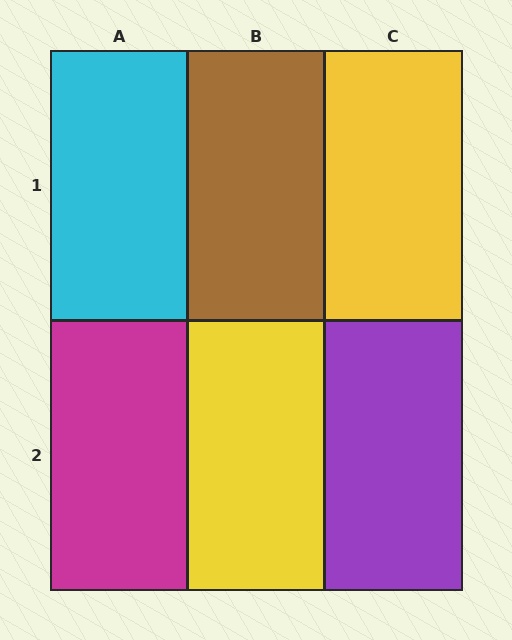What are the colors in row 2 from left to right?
Magenta, yellow, purple.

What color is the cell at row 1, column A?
Cyan.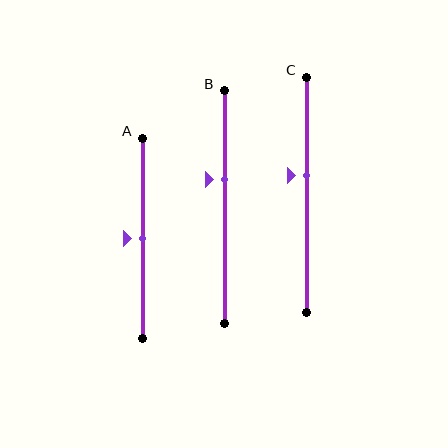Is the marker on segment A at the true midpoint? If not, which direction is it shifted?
Yes, the marker on segment A is at the true midpoint.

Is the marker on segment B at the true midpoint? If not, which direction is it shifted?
No, the marker on segment B is shifted upward by about 12% of the segment length.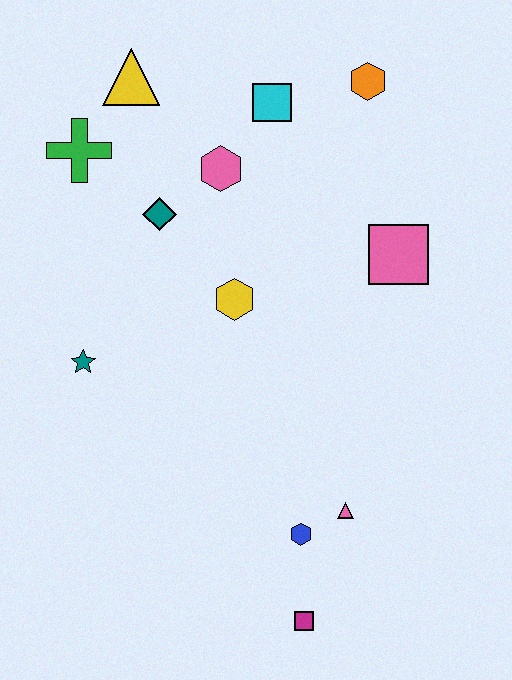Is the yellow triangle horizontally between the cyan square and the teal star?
Yes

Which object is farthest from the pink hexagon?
The magenta square is farthest from the pink hexagon.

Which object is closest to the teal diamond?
The pink hexagon is closest to the teal diamond.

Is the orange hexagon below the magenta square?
No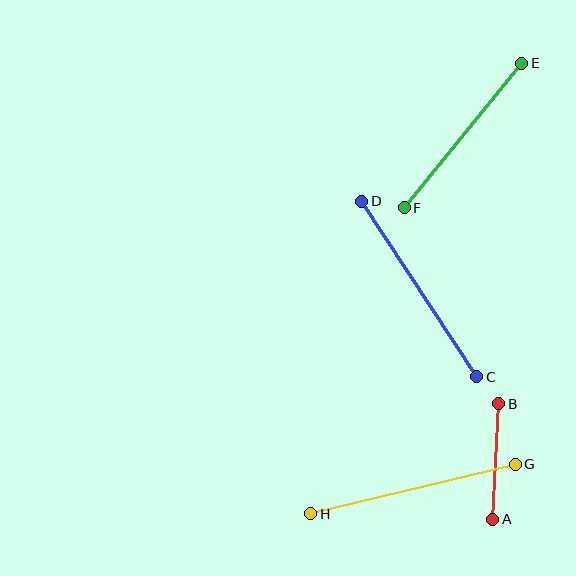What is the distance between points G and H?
The distance is approximately 210 pixels.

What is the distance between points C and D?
The distance is approximately 210 pixels.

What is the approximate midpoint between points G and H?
The midpoint is at approximately (413, 489) pixels.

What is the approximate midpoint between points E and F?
The midpoint is at approximately (463, 135) pixels.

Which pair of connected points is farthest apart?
Points G and H are farthest apart.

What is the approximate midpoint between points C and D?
The midpoint is at approximately (419, 289) pixels.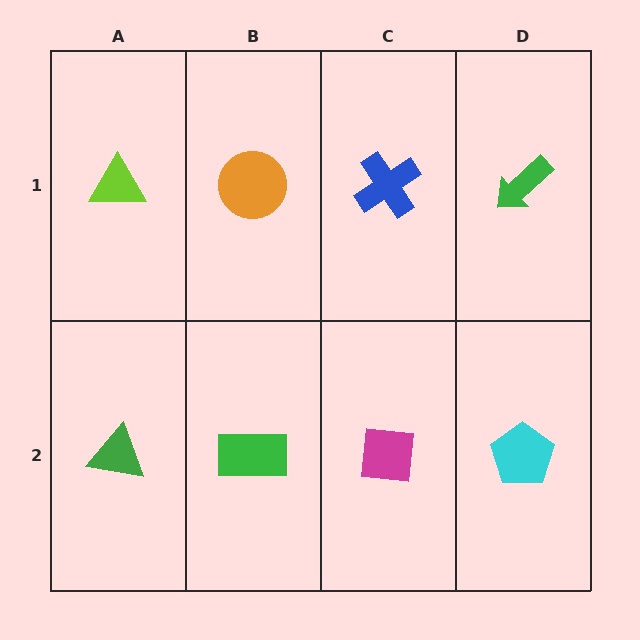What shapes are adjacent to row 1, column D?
A cyan pentagon (row 2, column D), a blue cross (row 1, column C).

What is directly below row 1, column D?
A cyan pentagon.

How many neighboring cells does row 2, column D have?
2.